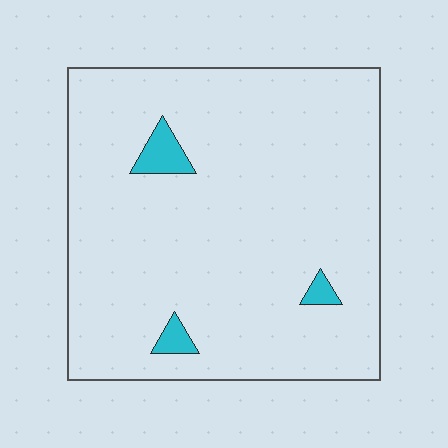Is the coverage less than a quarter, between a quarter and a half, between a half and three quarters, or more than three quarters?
Less than a quarter.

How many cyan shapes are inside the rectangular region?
3.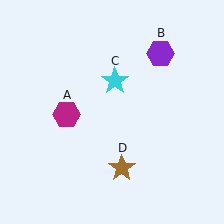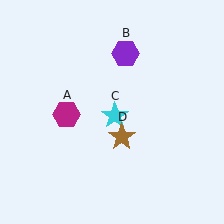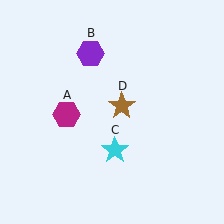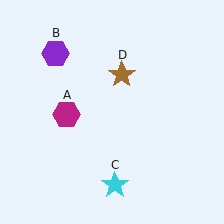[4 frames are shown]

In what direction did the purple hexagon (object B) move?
The purple hexagon (object B) moved left.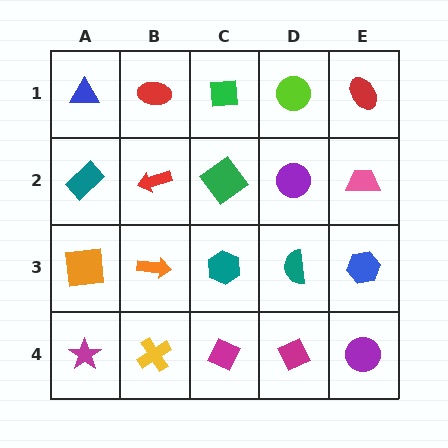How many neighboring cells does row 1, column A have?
2.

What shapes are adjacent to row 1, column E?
A pink trapezoid (row 2, column E), a lime circle (row 1, column D).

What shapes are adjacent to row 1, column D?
A purple circle (row 2, column D), a green square (row 1, column C), a red ellipse (row 1, column E).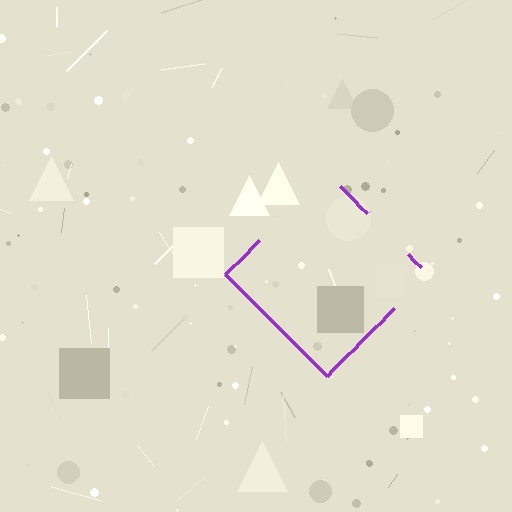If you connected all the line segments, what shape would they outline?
They would outline a diamond.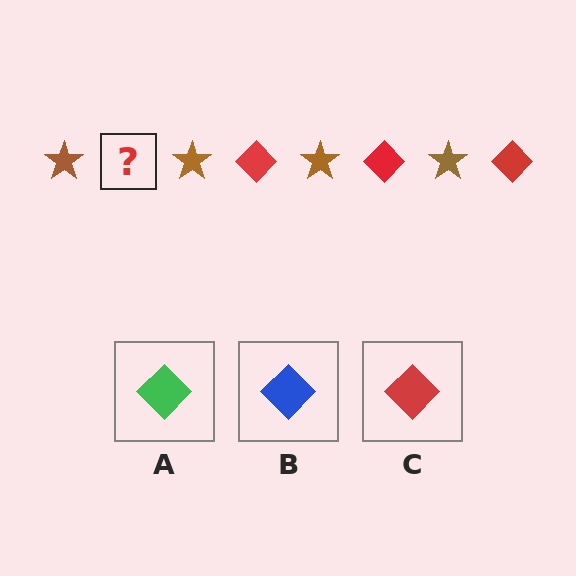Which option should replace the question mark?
Option C.